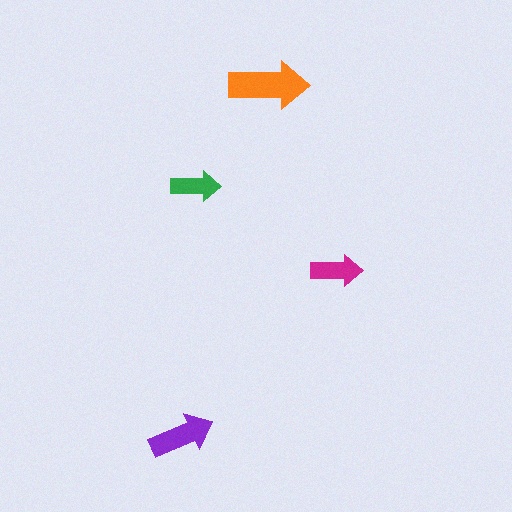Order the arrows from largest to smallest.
the orange one, the purple one, the magenta one, the green one.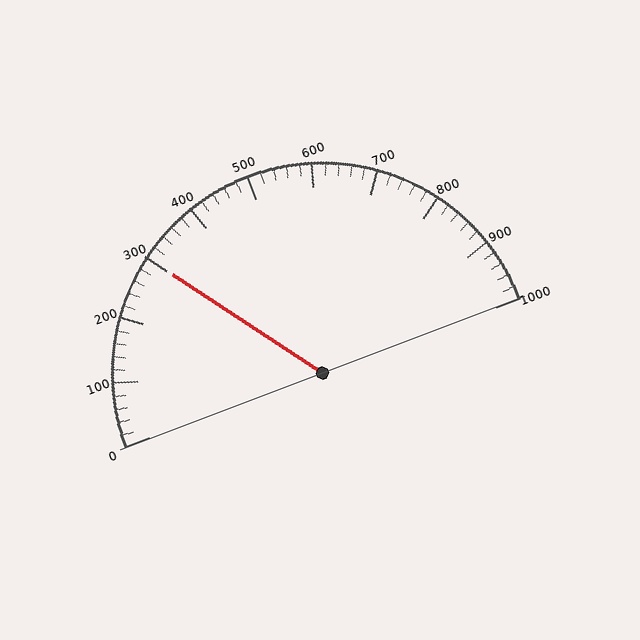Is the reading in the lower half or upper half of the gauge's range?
The reading is in the lower half of the range (0 to 1000).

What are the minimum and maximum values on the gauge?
The gauge ranges from 0 to 1000.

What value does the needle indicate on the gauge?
The needle indicates approximately 300.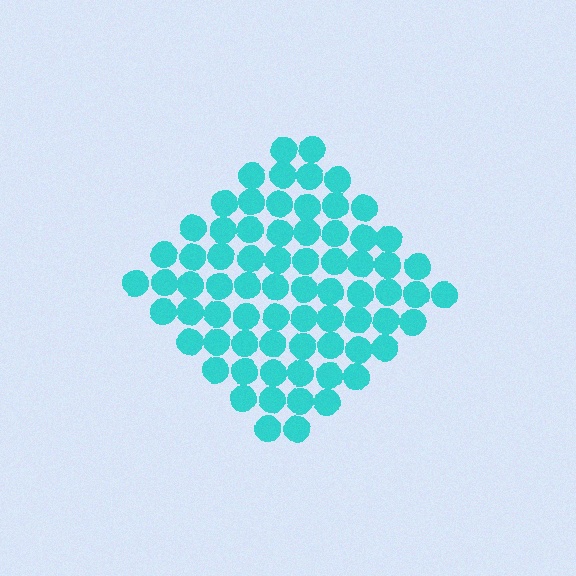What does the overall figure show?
The overall figure shows a diamond.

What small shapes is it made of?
It is made of small circles.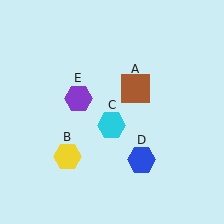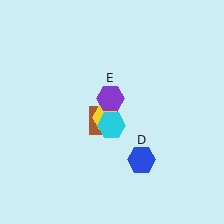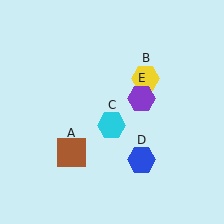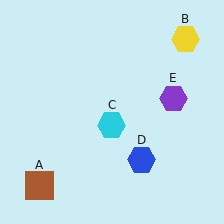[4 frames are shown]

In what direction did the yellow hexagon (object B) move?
The yellow hexagon (object B) moved up and to the right.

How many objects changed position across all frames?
3 objects changed position: brown square (object A), yellow hexagon (object B), purple hexagon (object E).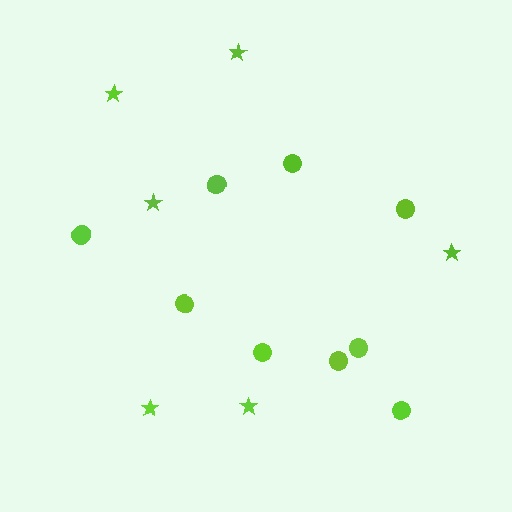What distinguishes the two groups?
There are 2 groups: one group of circles (9) and one group of stars (6).